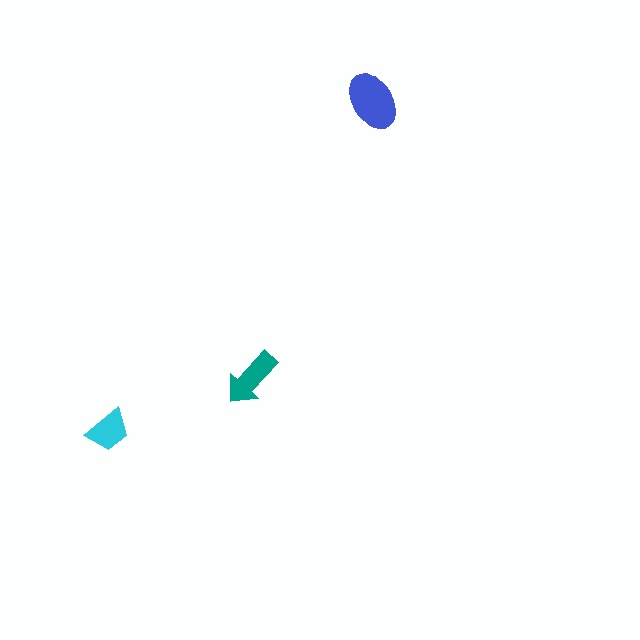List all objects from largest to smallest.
The blue ellipse, the teal arrow, the cyan trapezoid.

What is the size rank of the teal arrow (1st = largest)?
2nd.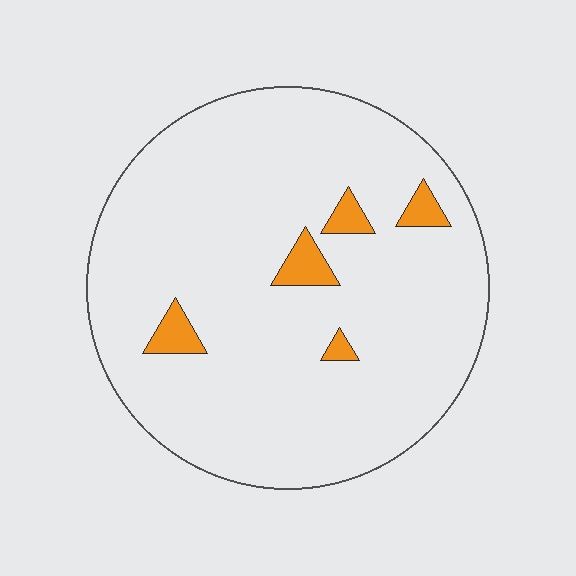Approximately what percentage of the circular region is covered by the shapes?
Approximately 5%.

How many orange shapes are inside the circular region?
5.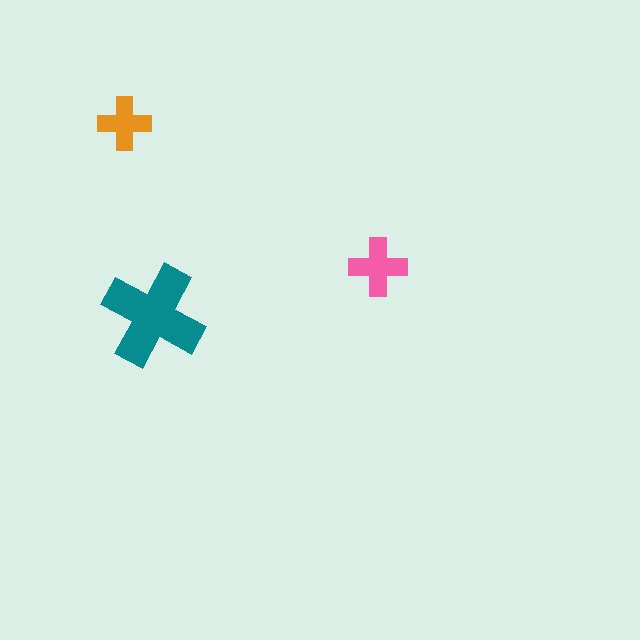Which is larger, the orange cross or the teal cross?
The teal one.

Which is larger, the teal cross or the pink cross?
The teal one.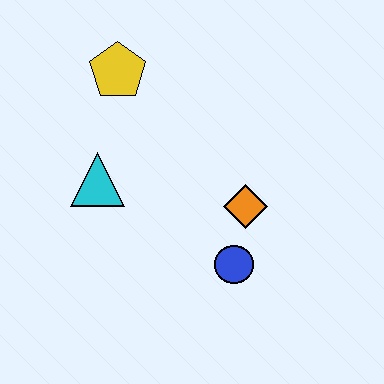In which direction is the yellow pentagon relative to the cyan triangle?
The yellow pentagon is above the cyan triangle.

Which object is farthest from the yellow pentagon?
The blue circle is farthest from the yellow pentagon.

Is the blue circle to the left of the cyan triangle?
No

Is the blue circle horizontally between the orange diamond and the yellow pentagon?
Yes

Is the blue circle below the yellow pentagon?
Yes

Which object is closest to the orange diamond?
The blue circle is closest to the orange diamond.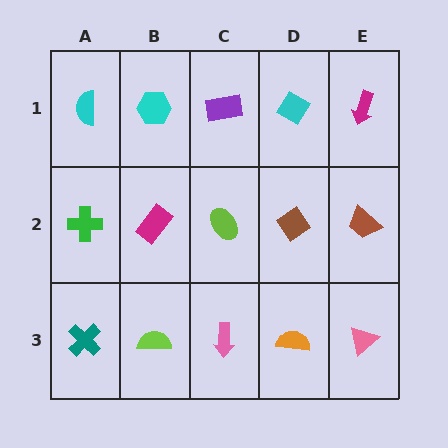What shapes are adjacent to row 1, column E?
A brown trapezoid (row 2, column E), a cyan diamond (row 1, column D).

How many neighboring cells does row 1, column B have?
3.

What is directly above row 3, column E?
A brown trapezoid.